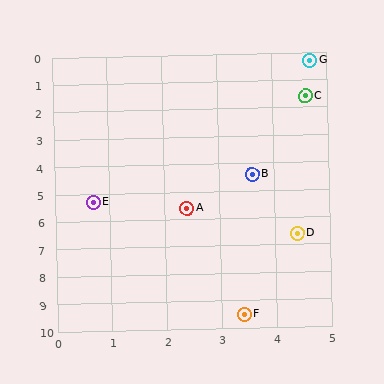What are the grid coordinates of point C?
Point C is at approximately (4.6, 1.6).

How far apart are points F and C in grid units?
Points F and C are about 8.0 grid units apart.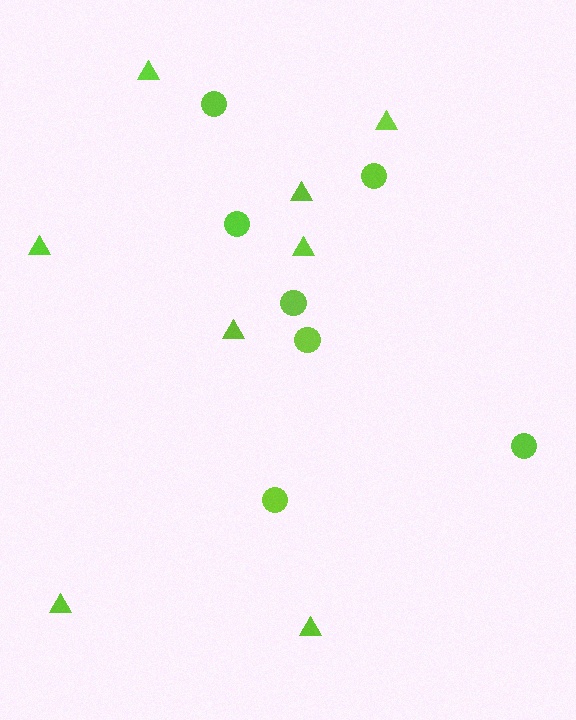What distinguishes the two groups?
There are 2 groups: one group of triangles (8) and one group of circles (7).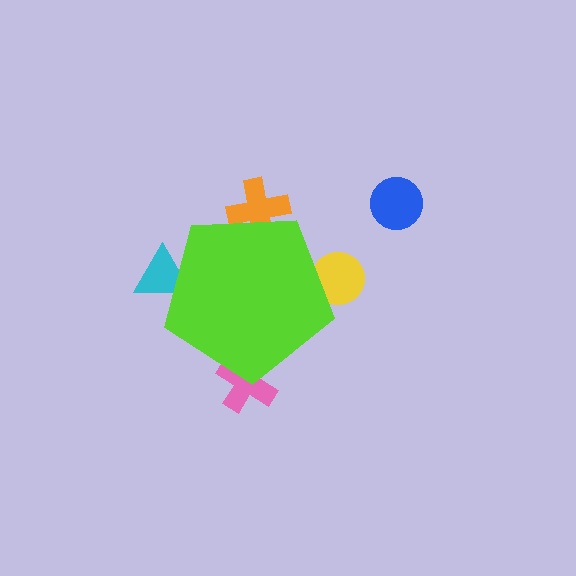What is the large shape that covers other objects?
A lime pentagon.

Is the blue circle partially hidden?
No, the blue circle is fully visible.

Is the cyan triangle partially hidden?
Yes, the cyan triangle is partially hidden behind the lime pentagon.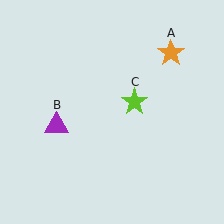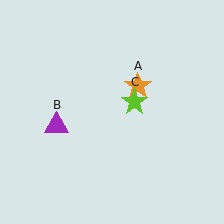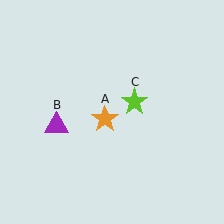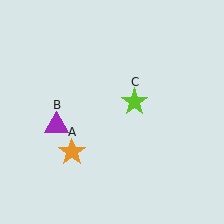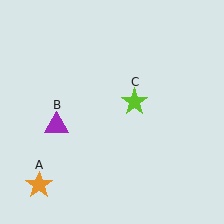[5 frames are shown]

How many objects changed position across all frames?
1 object changed position: orange star (object A).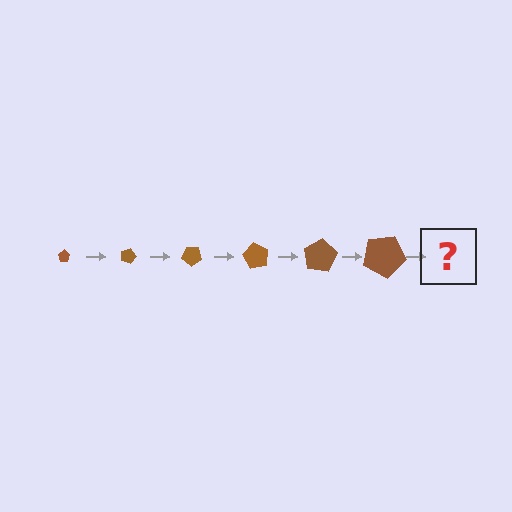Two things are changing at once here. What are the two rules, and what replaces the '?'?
The two rules are that the pentagon grows larger each step and it rotates 20 degrees each step. The '?' should be a pentagon, larger than the previous one and rotated 120 degrees from the start.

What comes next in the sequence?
The next element should be a pentagon, larger than the previous one and rotated 120 degrees from the start.